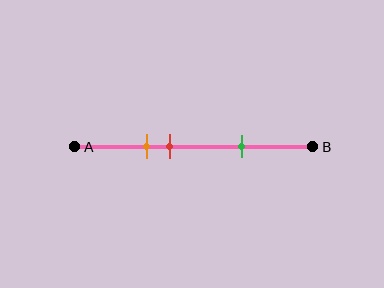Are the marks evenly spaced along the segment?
No, the marks are not evenly spaced.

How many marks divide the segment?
There are 3 marks dividing the segment.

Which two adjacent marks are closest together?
The orange and red marks are the closest adjacent pair.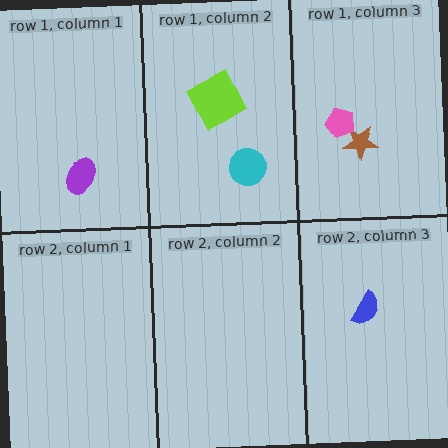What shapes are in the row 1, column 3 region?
The brown star, the pink pentagon.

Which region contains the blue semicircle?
The row 2, column 3 region.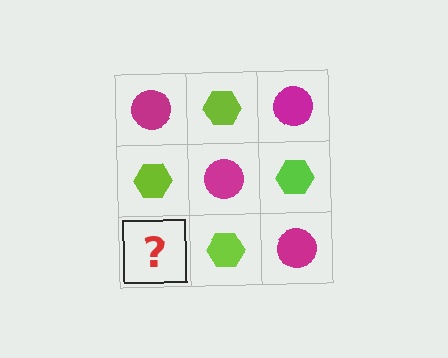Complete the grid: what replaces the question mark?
The question mark should be replaced with a magenta circle.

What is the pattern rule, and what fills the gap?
The rule is that it alternates magenta circle and lime hexagon in a checkerboard pattern. The gap should be filled with a magenta circle.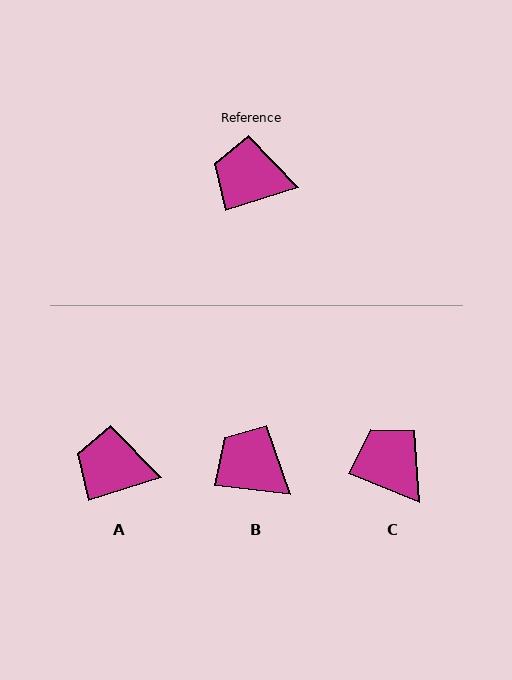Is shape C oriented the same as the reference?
No, it is off by about 40 degrees.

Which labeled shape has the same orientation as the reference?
A.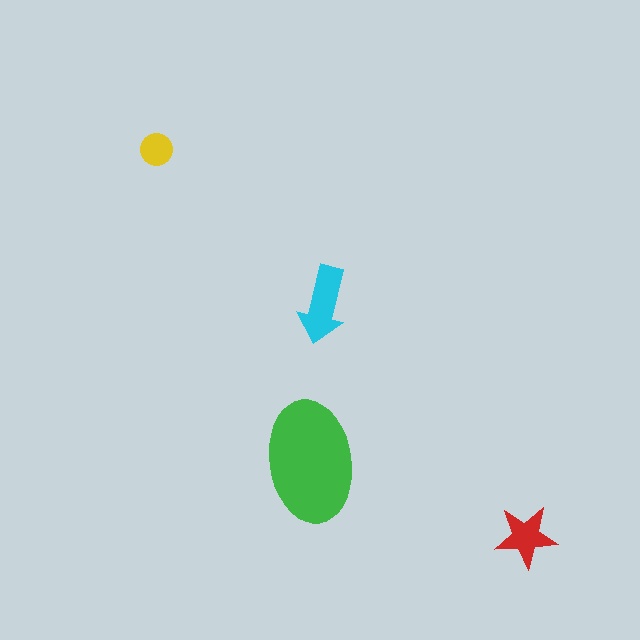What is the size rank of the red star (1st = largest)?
3rd.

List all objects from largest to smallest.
The green ellipse, the cyan arrow, the red star, the yellow circle.